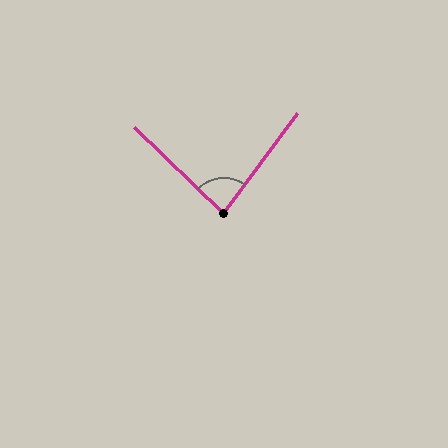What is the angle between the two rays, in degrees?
Approximately 82 degrees.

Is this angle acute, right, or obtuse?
It is acute.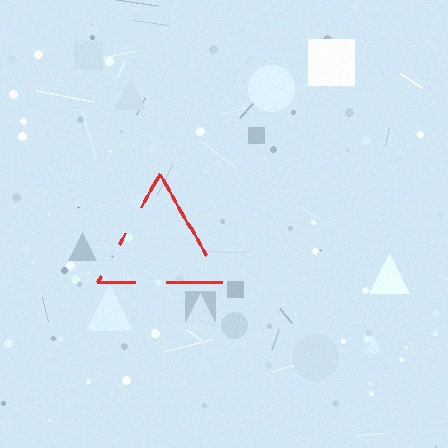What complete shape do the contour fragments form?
The contour fragments form a triangle.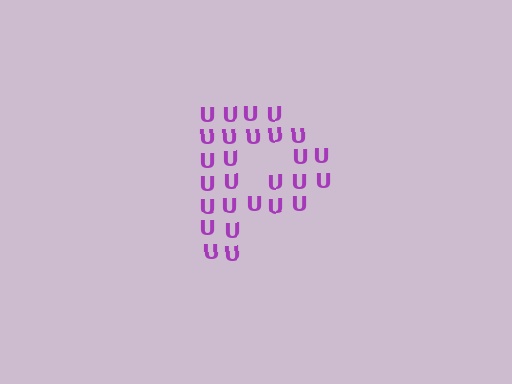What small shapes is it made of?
It is made of small letter U's.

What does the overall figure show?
The overall figure shows the letter P.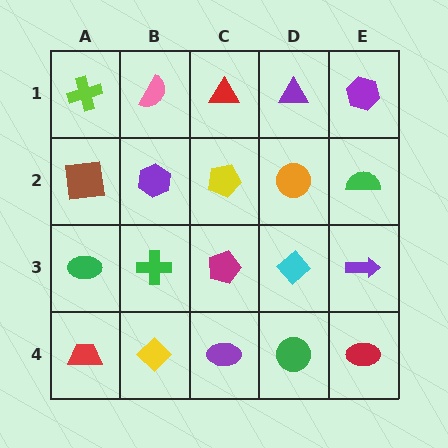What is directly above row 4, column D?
A cyan diamond.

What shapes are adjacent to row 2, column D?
A purple triangle (row 1, column D), a cyan diamond (row 3, column D), a yellow pentagon (row 2, column C), a green semicircle (row 2, column E).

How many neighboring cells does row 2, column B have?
4.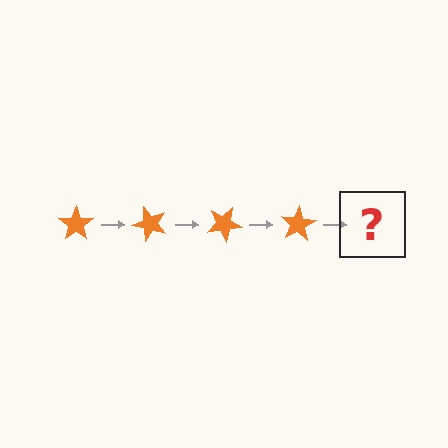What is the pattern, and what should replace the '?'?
The pattern is that the star rotates 50 degrees each step. The '?' should be an orange star rotated 200 degrees.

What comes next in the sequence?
The next element should be an orange star rotated 200 degrees.